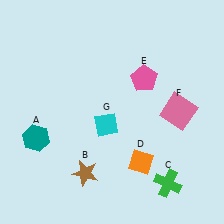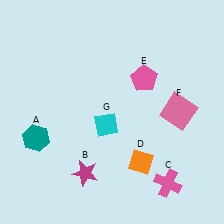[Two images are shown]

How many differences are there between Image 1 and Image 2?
There are 2 differences between the two images.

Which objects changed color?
B changed from brown to magenta. C changed from green to pink.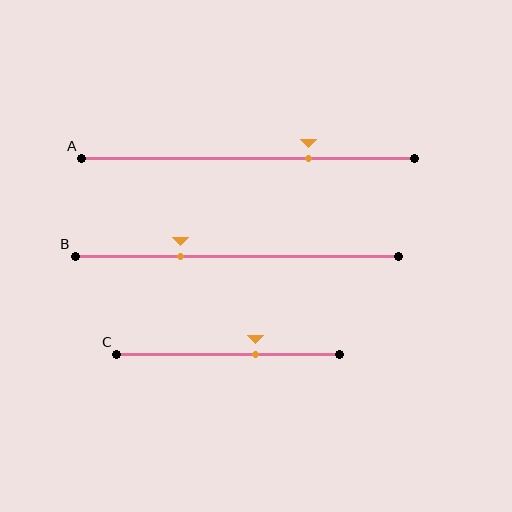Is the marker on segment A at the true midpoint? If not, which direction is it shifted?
No, the marker on segment A is shifted to the right by about 18% of the segment length.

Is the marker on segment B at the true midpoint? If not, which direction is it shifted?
No, the marker on segment B is shifted to the left by about 17% of the segment length.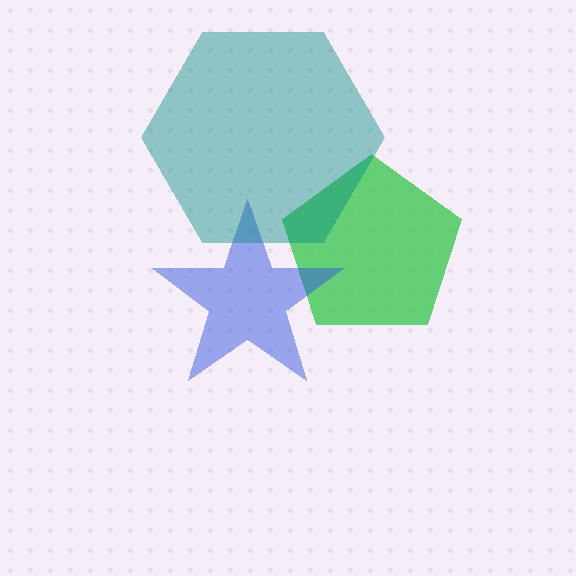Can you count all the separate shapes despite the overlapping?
Yes, there are 3 separate shapes.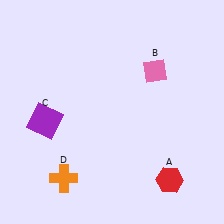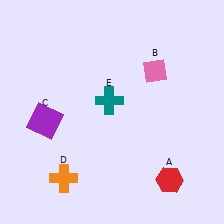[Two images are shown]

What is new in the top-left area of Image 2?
A teal cross (E) was added in the top-left area of Image 2.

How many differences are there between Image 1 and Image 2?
There is 1 difference between the two images.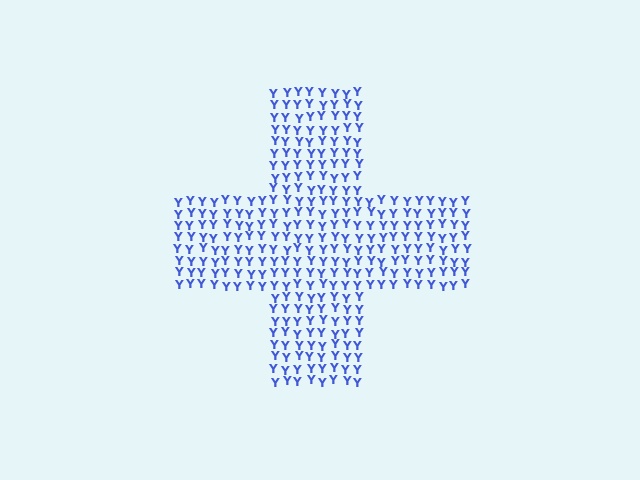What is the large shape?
The large shape is a cross.